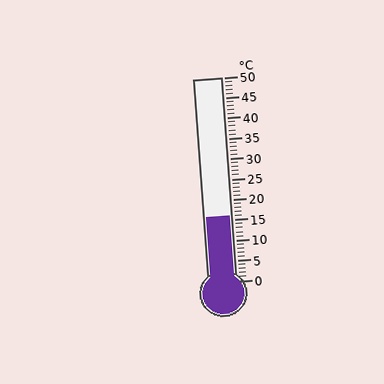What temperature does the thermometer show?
The thermometer shows approximately 16°C.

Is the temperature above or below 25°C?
The temperature is below 25°C.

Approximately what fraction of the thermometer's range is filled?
The thermometer is filled to approximately 30% of its range.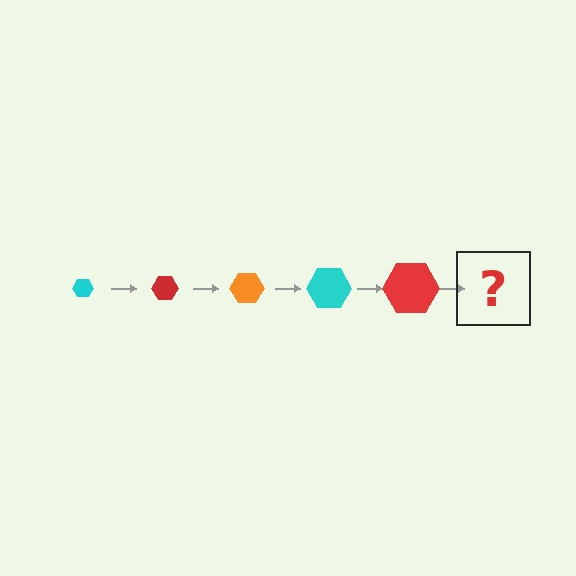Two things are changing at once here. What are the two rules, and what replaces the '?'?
The two rules are that the hexagon grows larger each step and the color cycles through cyan, red, and orange. The '?' should be an orange hexagon, larger than the previous one.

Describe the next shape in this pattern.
It should be an orange hexagon, larger than the previous one.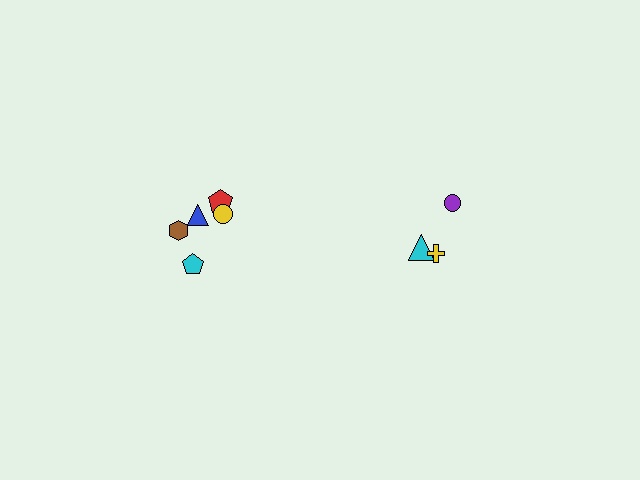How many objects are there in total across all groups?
There are 8 objects.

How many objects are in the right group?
There are 3 objects.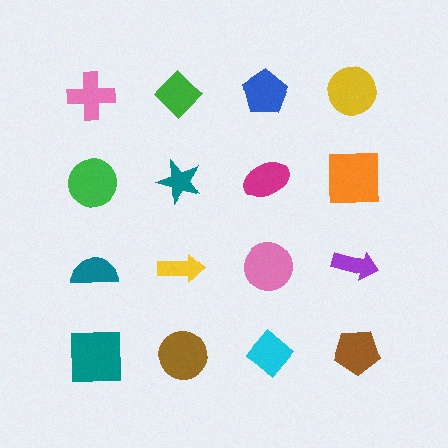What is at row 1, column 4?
A yellow circle.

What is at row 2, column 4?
An orange square.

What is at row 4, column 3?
A cyan diamond.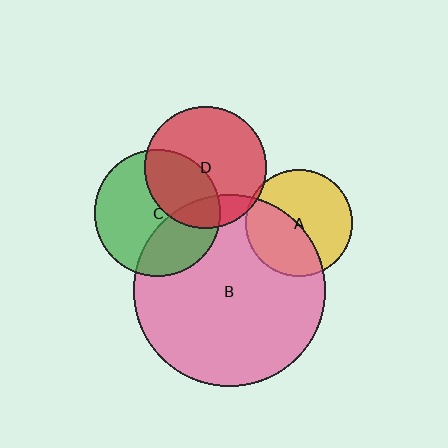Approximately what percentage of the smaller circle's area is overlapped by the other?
Approximately 5%.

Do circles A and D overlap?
Yes.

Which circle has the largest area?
Circle B (pink).